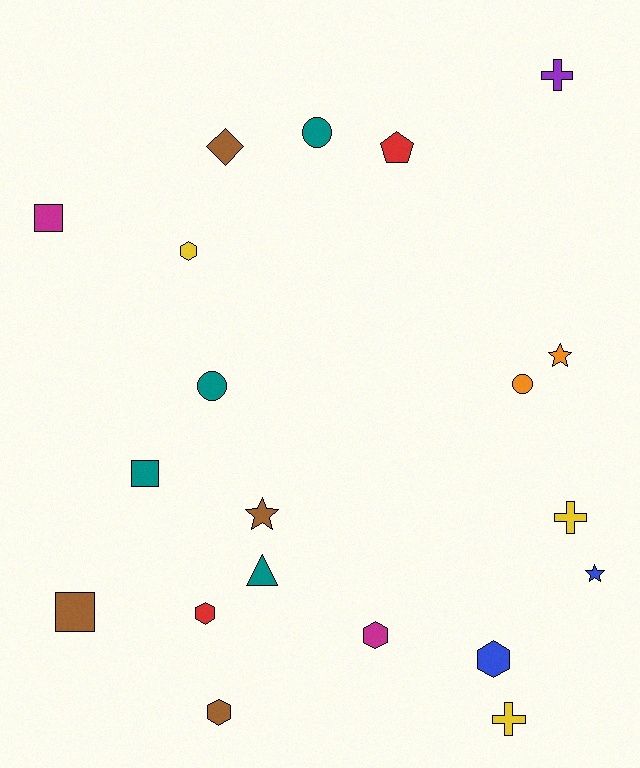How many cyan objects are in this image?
There are no cyan objects.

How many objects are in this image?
There are 20 objects.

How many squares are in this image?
There are 3 squares.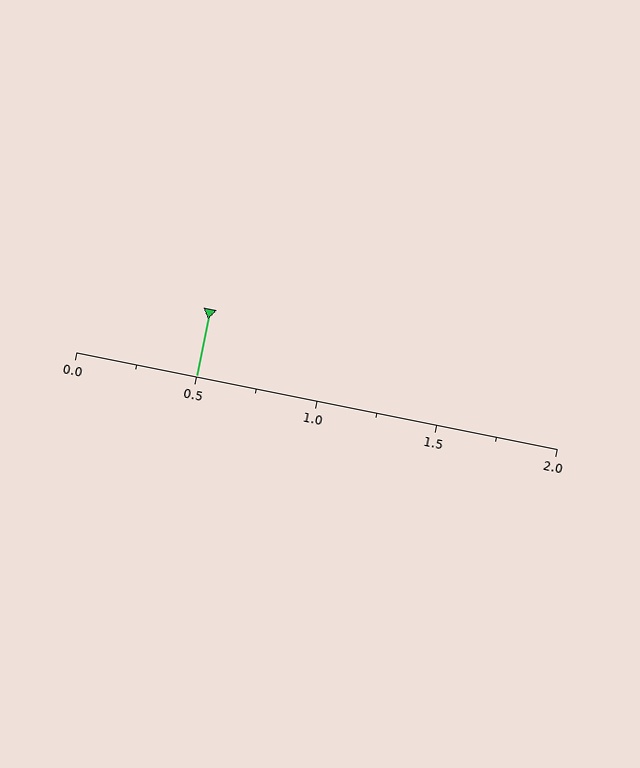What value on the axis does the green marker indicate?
The marker indicates approximately 0.5.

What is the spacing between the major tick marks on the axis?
The major ticks are spaced 0.5 apart.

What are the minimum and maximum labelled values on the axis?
The axis runs from 0.0 to 2.0.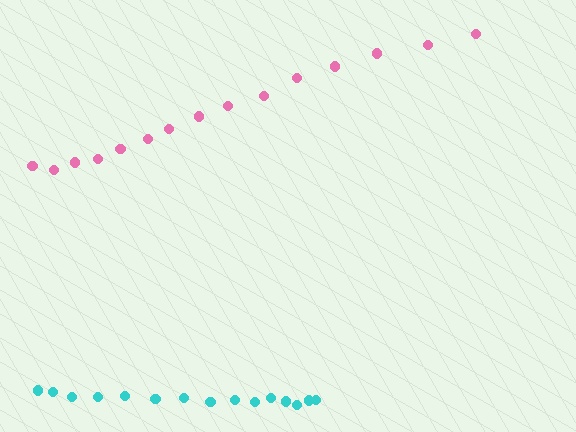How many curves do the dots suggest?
There are 2 distinct paths.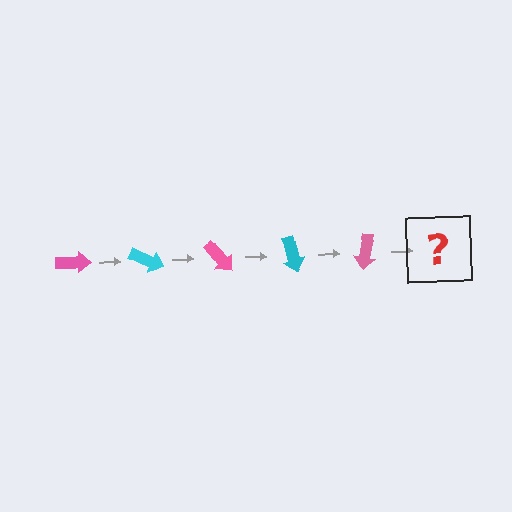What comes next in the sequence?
The next element should be a cyan arrow, rotated 125 degrees from the start.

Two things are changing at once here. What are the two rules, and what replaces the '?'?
The two rules are that it rotates 25 degrees each step and the color cycles through pink and cyan. The '?' should be a cyan arrow, rotated 125 degrees from the start.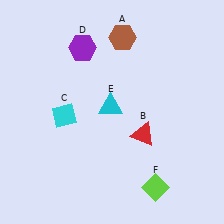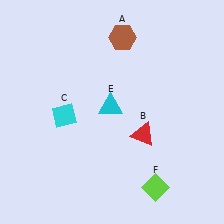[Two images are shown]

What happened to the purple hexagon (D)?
The purple hexagon (D) was removed in Image 2. It was in the top-left area of Image 1.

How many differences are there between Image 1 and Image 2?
There is 1 difference between the two images.